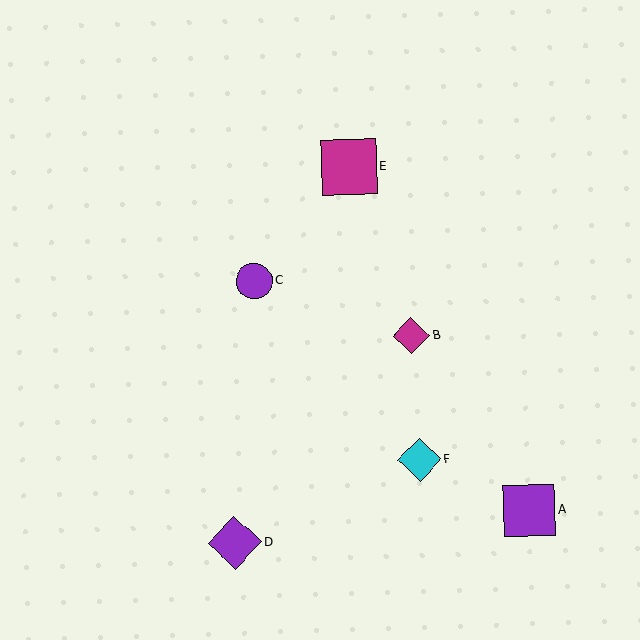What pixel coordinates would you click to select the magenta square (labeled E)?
Click at (349, 167) to select the magenta square E.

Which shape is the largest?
The magenta square (labeled E) is the largest.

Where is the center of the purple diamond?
The center of the purple diamond is at (235, 543).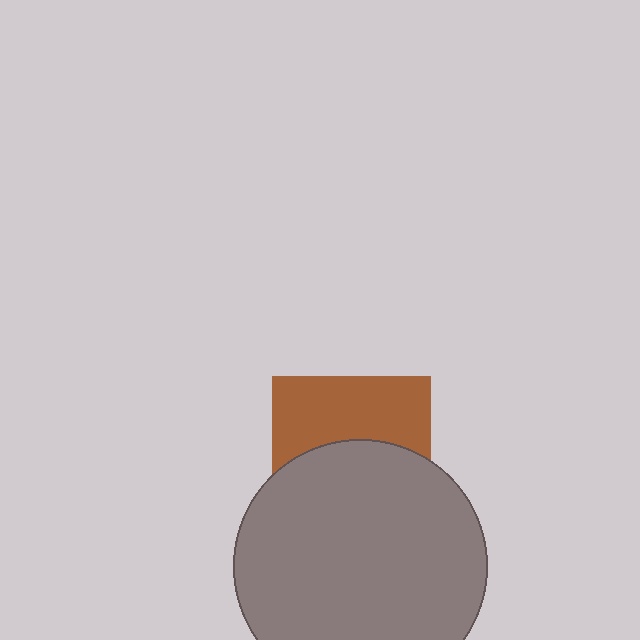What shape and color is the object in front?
The object in front is a gray circle.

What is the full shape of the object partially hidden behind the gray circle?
The partially hidden object is a brown square.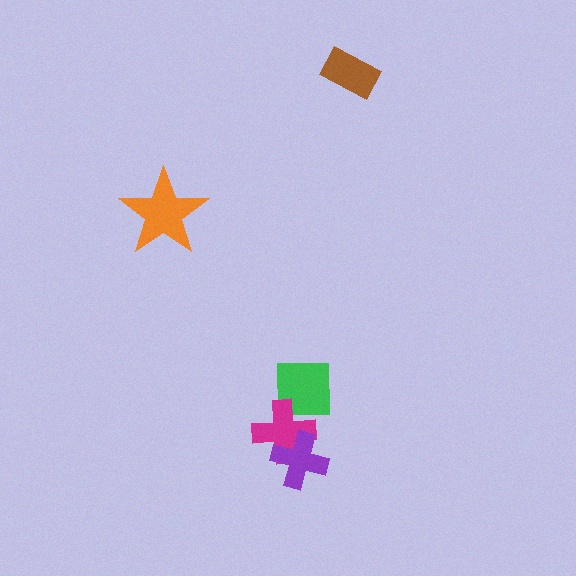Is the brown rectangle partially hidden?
No, no other shape covers it.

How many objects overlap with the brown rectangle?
0 objects overlap with the brown rectangle.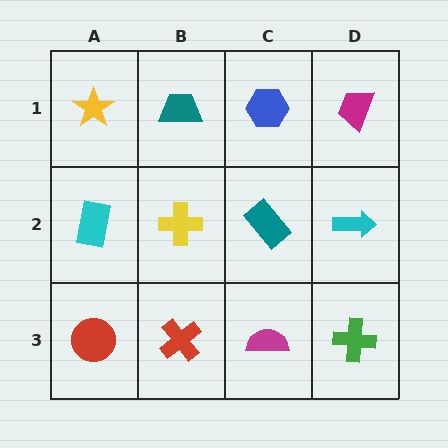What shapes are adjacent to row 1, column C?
A teal rectangle (row 2, column C), a teal trapezoid (row 1, column B), a magenta trapezoid (row 1, column D).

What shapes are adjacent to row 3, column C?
A teal rectangle (row 2, column C), a red cross (row 3, column B), a green cross (row 3, column D).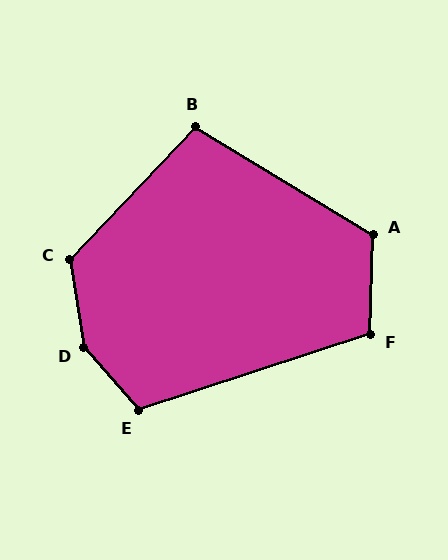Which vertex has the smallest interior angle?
B, at approximately 102 degrees.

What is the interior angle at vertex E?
Approximately 113 degrees (obtuse).